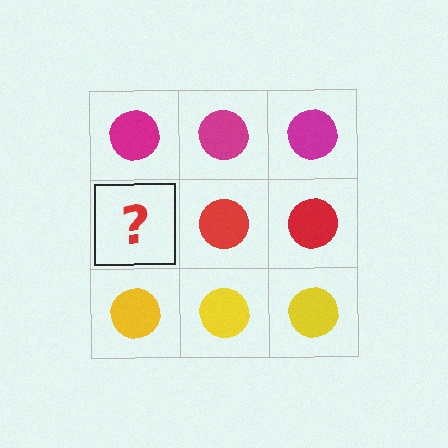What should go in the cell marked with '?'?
The missing cell should contain a red circle.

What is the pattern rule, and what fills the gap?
The rule is that each row has a consistent color. The gap should be filled with a red circle.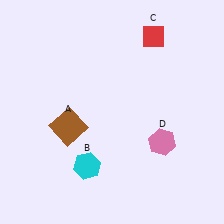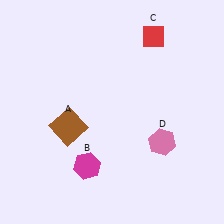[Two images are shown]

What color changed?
The hexagon (B) changed from cyan in Image 1 to magenta in Image 2.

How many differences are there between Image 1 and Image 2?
There is 1 difference between the two images.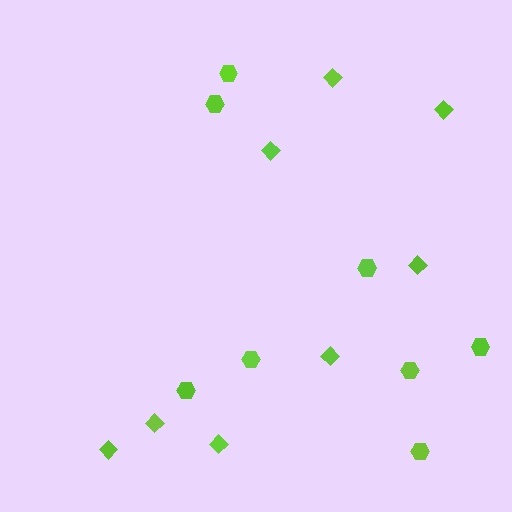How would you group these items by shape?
There are 2 groups: one group of hexagons (8) and one group of diamonds (8).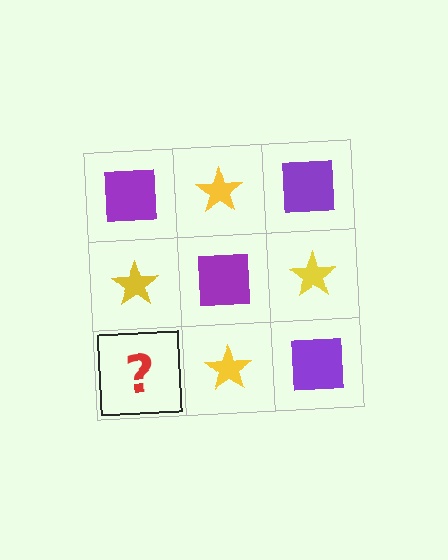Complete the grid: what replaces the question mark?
The question mark should be replaced with a purple square.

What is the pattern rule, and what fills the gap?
The rule is that it alternates purple square and yellow star in a checkerboard pattern. The gap should be filled with a purple square.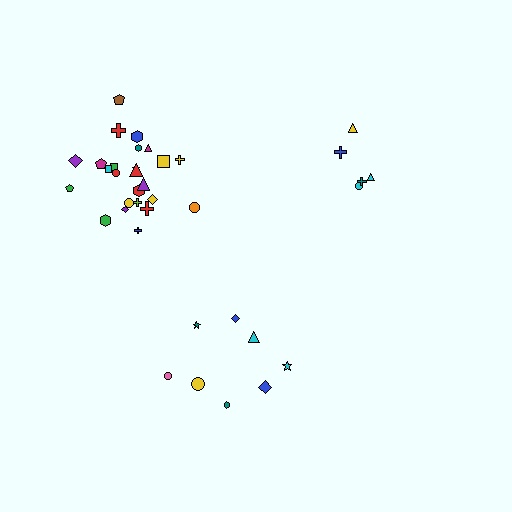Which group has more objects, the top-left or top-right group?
The top-left group.